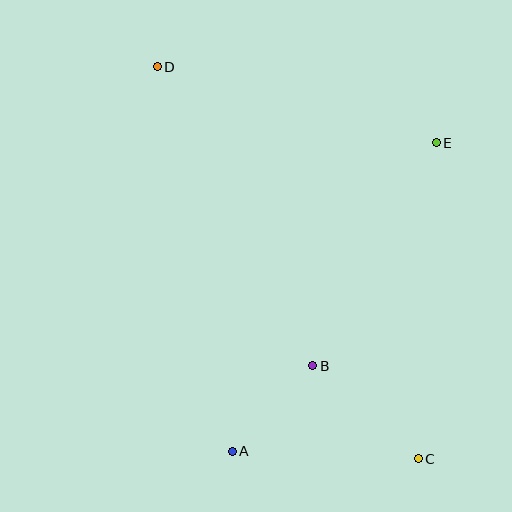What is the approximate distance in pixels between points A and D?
The distance between A and D is approximately 392 pixels.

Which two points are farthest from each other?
Points C and D are farthest from each other.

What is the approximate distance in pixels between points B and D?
The distance between B and D is approximately 337 pixels.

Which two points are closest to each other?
Points A and B are closest to each other.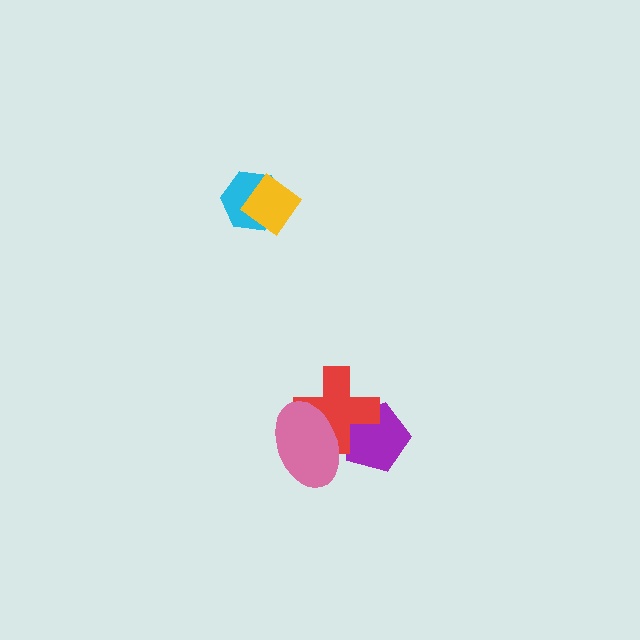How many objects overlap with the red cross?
2 objects overlap with the red cross.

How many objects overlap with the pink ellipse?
2 objects overlap with the pink ellipse.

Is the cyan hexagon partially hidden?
Yes, it is partially covered by another shape.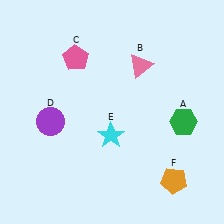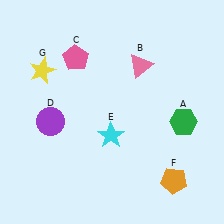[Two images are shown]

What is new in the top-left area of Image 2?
A yellow star (G) was added in the top-left area of Image 2.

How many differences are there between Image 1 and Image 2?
There is 1 difference between the two images.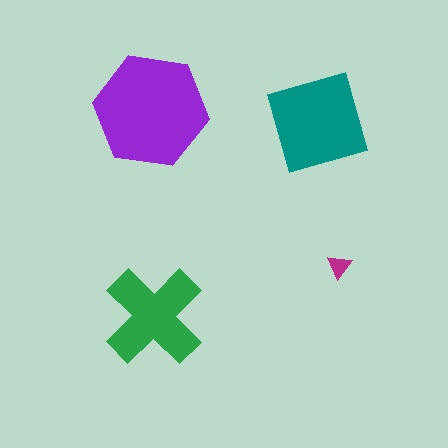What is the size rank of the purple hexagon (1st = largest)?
1st.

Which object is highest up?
The purple hexagon is topmost.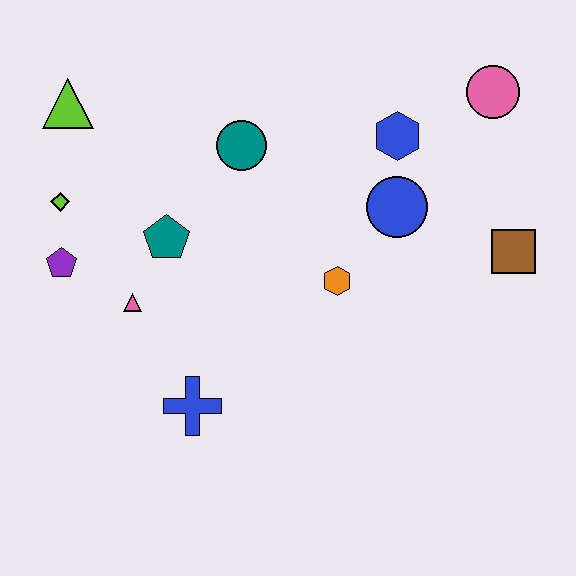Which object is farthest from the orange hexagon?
The lime triangle is farthest from the orange hexagon.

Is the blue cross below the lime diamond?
Yes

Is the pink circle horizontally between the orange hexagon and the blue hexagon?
No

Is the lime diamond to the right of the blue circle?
No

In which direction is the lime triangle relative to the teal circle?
The lime triangle is to the left of the teal circle.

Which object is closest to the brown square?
The blue circle is closest to the brown square.